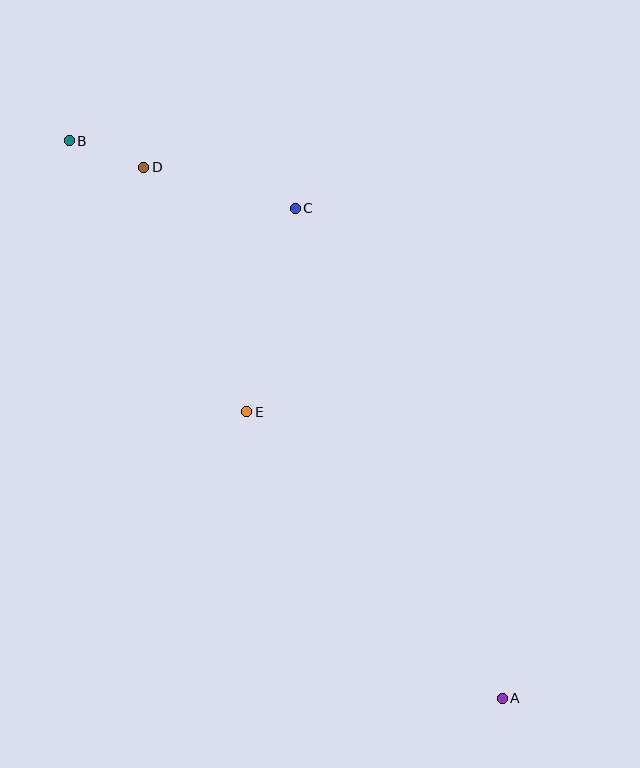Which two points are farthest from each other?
Points A and B are farthest from each other.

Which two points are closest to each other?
Points B and D are closest to each other.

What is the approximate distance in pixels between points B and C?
The distance between B and C is approximately 236 pixels.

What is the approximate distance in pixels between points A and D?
The distance between A and D is approximately 640 pixels.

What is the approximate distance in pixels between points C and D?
The distance between C and D is approximately 157 pixels.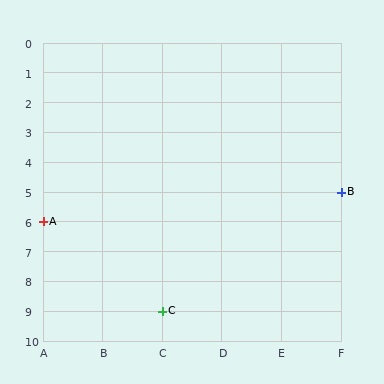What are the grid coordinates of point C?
Point C is at grid coordinates (C, 9).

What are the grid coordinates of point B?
Point B is at grid coordinates (F, 5).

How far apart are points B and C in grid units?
Points B and C are 3 columns and 4 rows apart (about 5.0 grid units diagonally).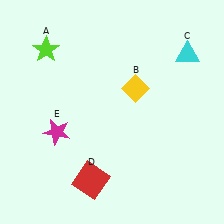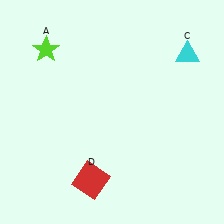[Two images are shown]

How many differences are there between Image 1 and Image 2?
There are 2 differences between the two images.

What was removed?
The magenta star (E), the yellow diamond (B) were removed in Image 2.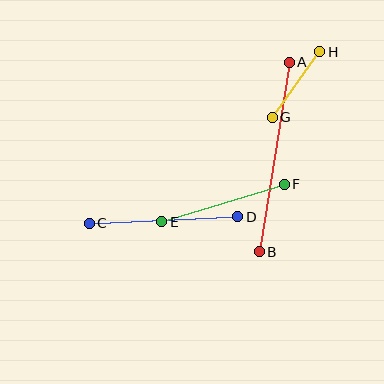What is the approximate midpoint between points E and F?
The midpoint is at approximately (223, 203) pixels.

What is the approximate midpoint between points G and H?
The midpoint is at approximately (296, 84) pixels.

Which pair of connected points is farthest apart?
Points A and B are farthest apart.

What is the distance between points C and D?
The distance is approximately 149 pixels.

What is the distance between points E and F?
The distance is approximately 128 pixels.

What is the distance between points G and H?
The distance is approximately 81 pixels.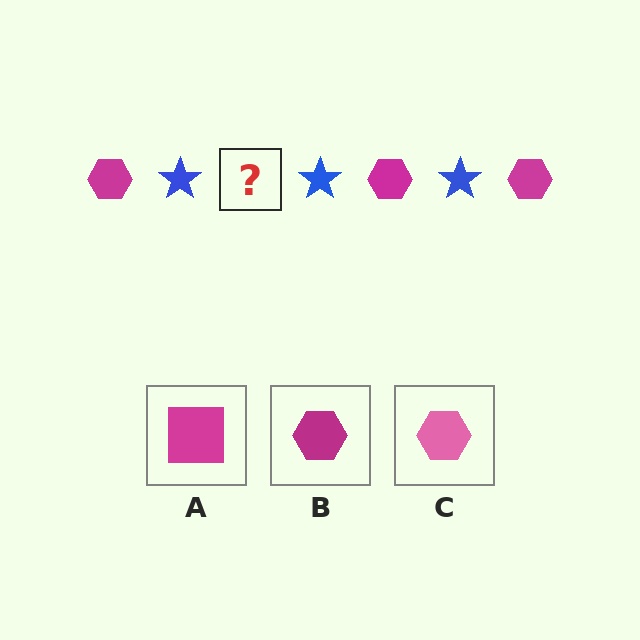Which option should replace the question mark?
Option B.